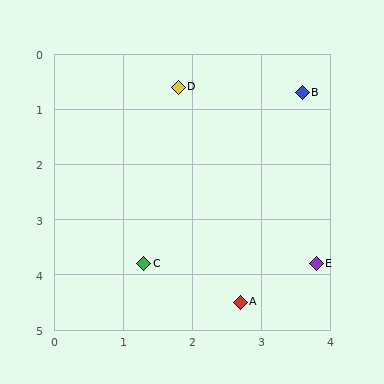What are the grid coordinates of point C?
Point C is at approximately (1.3, 3.8).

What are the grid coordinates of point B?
Point B is at approximately (3.6, 0.7).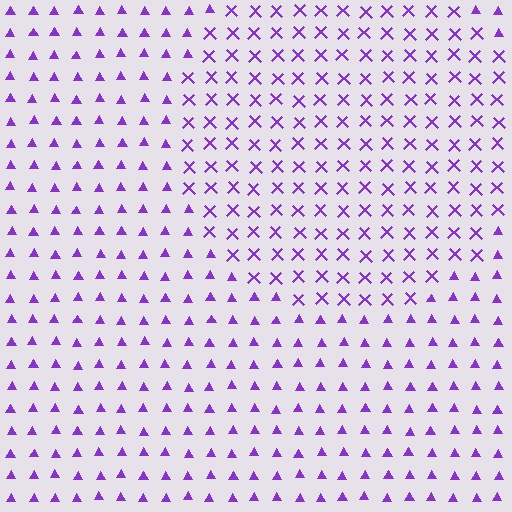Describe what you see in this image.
The image is filled with small purple elements arranged in a uniform grid. A circle-shaped region contains X marks, while the surrounding area contains triangles. The boundary is defined purely by the change in element shape.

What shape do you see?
I see a circle.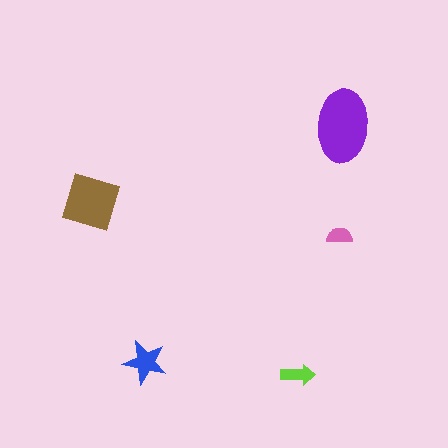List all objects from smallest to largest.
The pink semicircle, the lime arrow, the blue star, the brown diamond, the purple ellipse.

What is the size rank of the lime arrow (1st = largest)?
4th.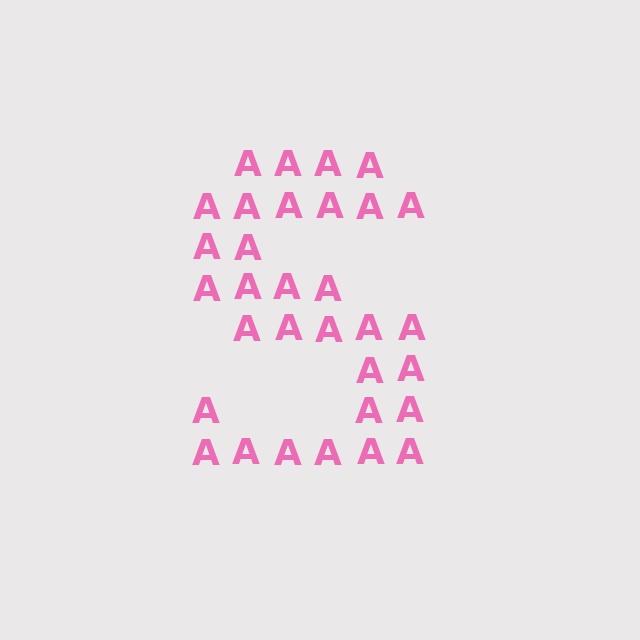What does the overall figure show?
The overall figure shows the letter S.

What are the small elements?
The small elements are letter A's.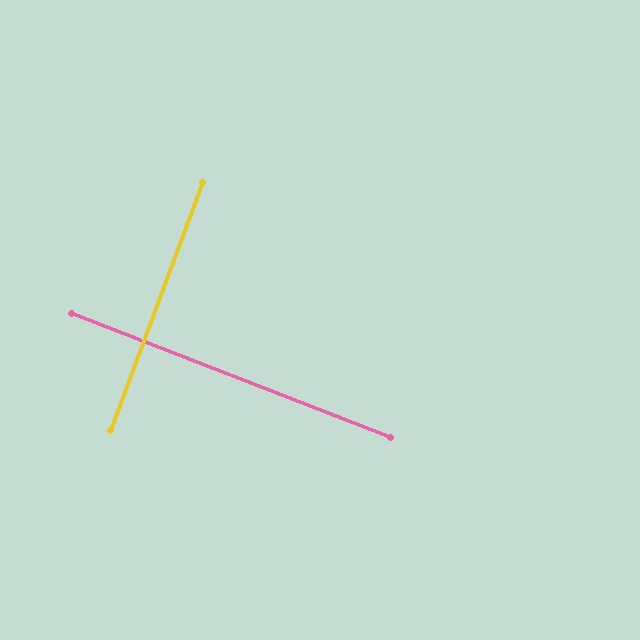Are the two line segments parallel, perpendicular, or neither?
Perpendicular — they meet at approximately 89°.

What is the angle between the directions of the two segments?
Approximately 89 degrees.